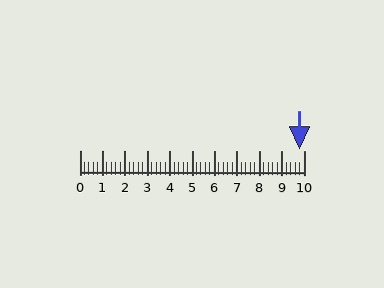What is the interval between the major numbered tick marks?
The major tick marks are spaced 1 units apart.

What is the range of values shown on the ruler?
The ruler shows values from 0 to 10.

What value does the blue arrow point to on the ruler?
The blue arrow points to approximately 9.8.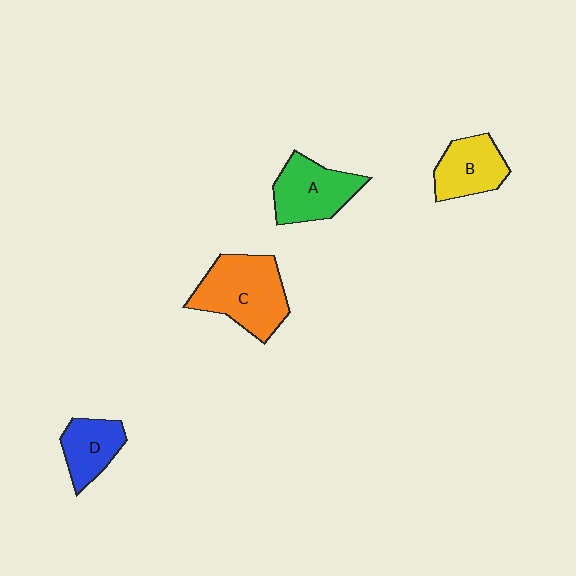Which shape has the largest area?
Shape C (orange).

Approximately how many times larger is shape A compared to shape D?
Approximately 1.4 times.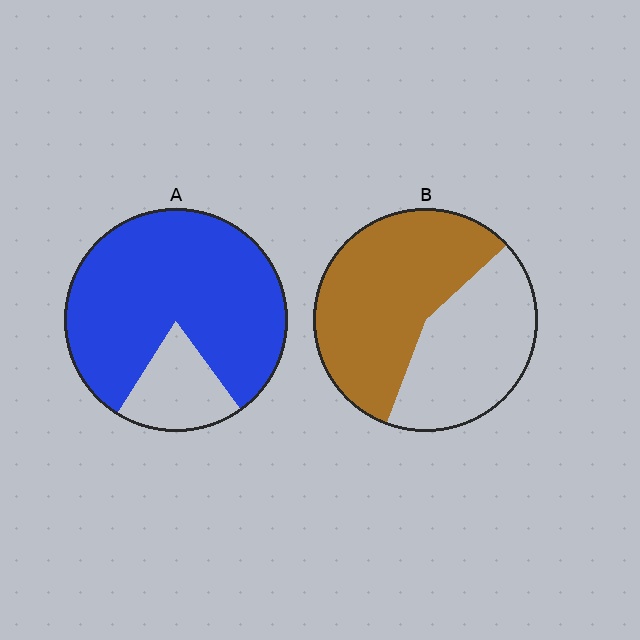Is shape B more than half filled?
Yes.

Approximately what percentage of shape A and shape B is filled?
A is approximately 80% and B is approximately 55%.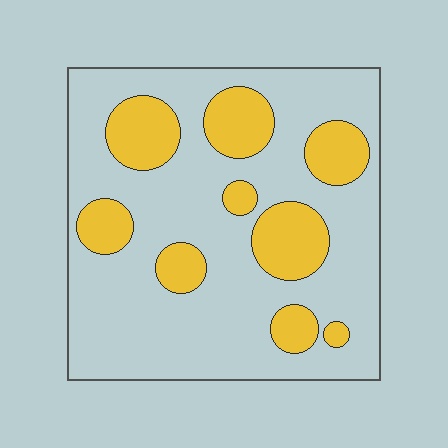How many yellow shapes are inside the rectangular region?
9.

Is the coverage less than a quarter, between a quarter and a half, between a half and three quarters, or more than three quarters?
Between a quarter and a half.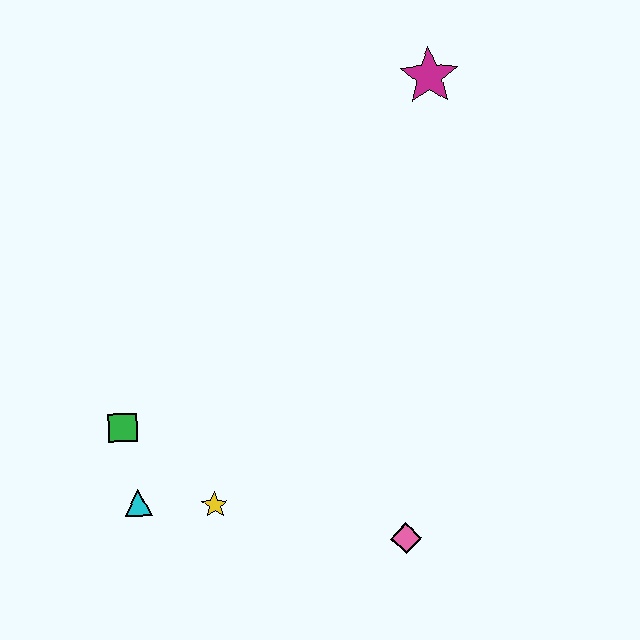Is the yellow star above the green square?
No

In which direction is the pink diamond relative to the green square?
The pink diamond is to the right of the green square.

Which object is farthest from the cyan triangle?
The magenta star is farthest from the cyan triangle.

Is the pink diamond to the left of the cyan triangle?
No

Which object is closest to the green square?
The cyan triangle is closest to the green square.